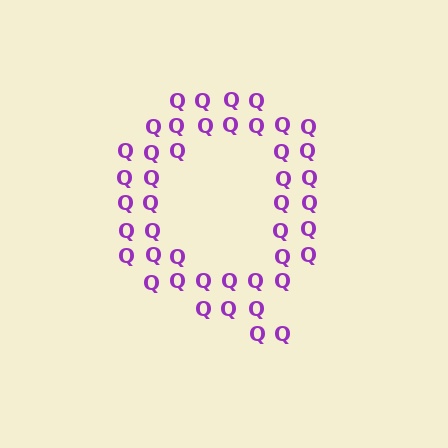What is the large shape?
The large shape is the letter Q.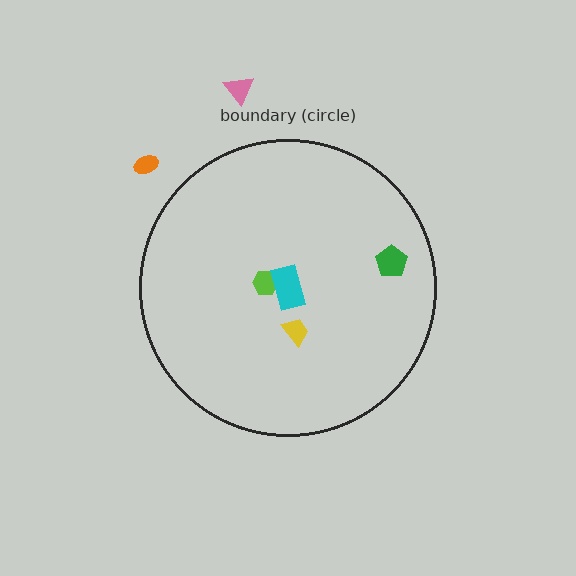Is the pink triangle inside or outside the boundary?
Outside.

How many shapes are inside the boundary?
4 inside, 2 outside.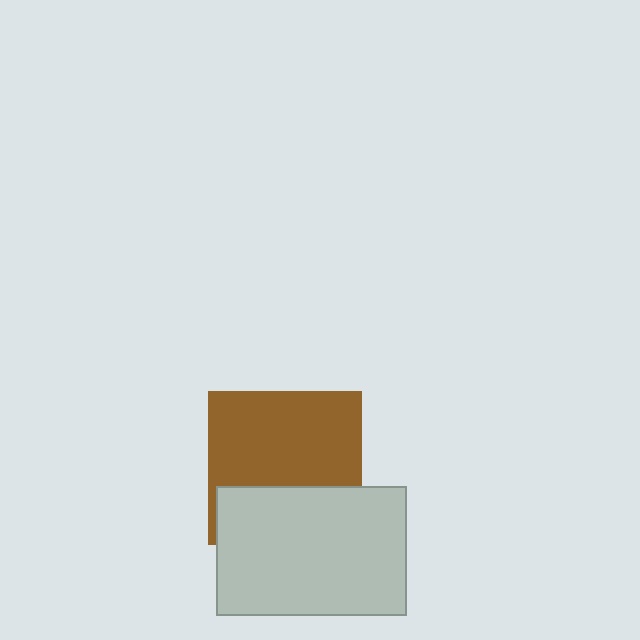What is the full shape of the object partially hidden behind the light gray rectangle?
The partially hidden object is a brown square.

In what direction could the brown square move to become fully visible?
The brown square could move up. That would shift it out from behind the light gray rectangle entirely.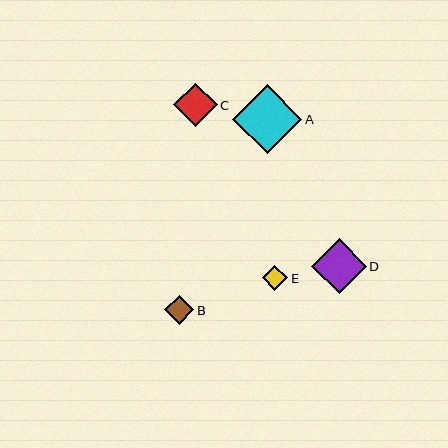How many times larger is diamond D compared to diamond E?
Diamond D is approximately 2.1 times the size of diamond E.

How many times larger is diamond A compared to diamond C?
Diamond A is approximately 1.6 times the size of diamond C.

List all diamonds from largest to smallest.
From largest to smallest: A, D, C, B, E.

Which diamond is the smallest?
Diamond E is the smallest with a size of approximately 25 pixels.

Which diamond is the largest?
Diamond A is the largest with a size of approximately 69 pixels.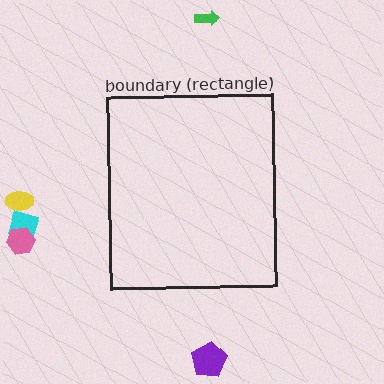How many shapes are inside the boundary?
0 inside, 5 outside.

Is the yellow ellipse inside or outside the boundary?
Outside.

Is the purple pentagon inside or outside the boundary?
Outside.